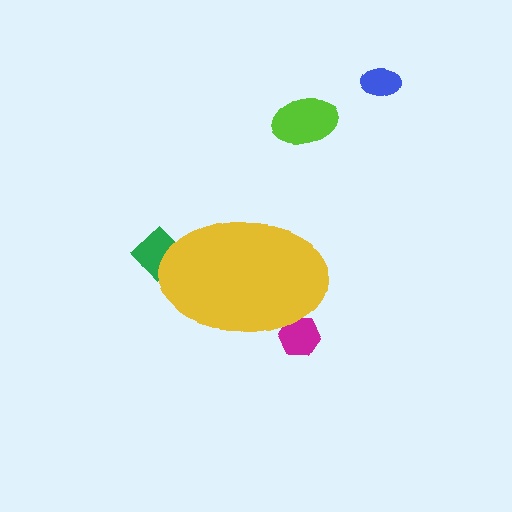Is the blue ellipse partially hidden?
No, the blue ellipse is fully visible.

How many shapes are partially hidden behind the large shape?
2 shapes are partially hidden.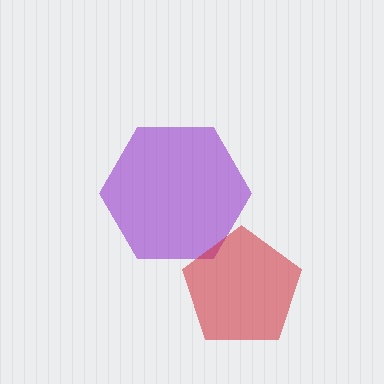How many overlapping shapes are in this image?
There are 2 overlapping shapes in the image.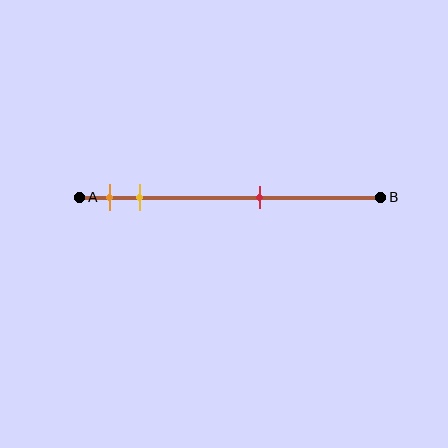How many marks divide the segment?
There are 3 marks dividing the segment.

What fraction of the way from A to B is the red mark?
The red mark is approximately 60% (0.6) of the way from A to B.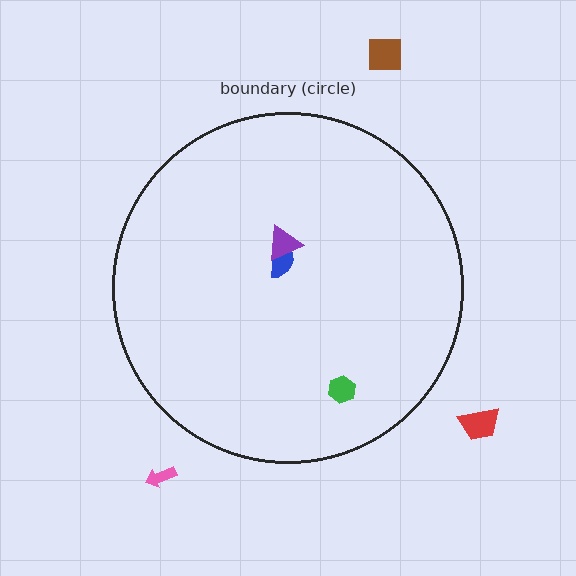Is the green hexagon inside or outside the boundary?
Inside.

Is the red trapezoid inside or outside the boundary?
Outside.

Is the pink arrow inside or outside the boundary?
Outside.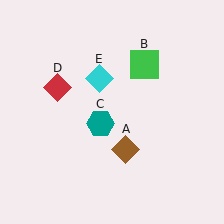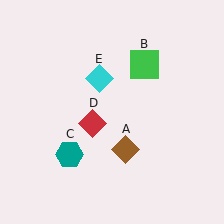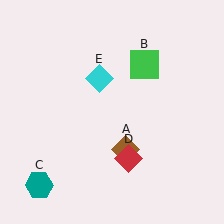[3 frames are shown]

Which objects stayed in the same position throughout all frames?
Brown diamond (object A) and green square (object B) and cyan diamond (object E) remained stationary.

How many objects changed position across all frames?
2 objects changed position: teal hexagon (object C), red diamond (object D).